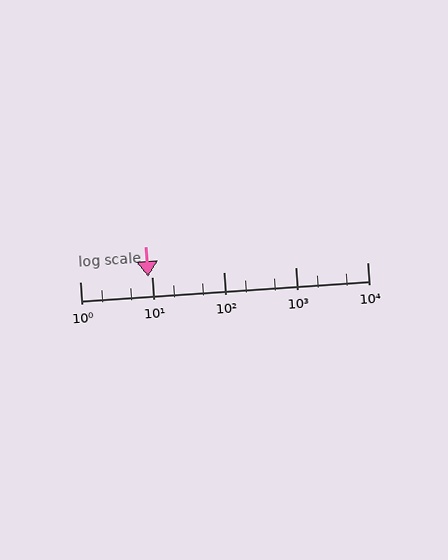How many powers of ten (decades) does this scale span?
The scale spans 4 decades, from 1 to 10000.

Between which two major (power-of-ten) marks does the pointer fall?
The pointer is between 1 and 10.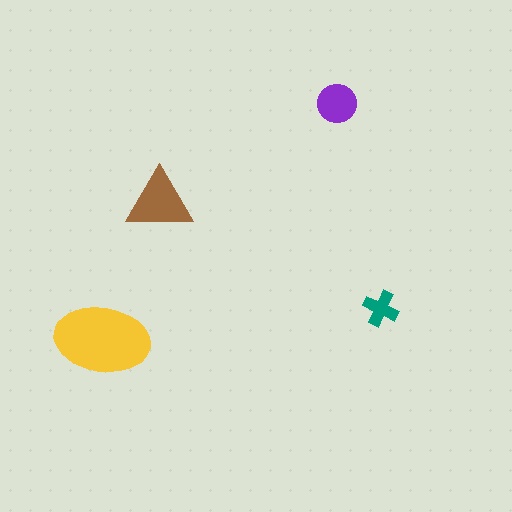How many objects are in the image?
There are 4 objects in the image.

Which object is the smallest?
The teal cross.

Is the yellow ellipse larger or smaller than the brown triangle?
Larger.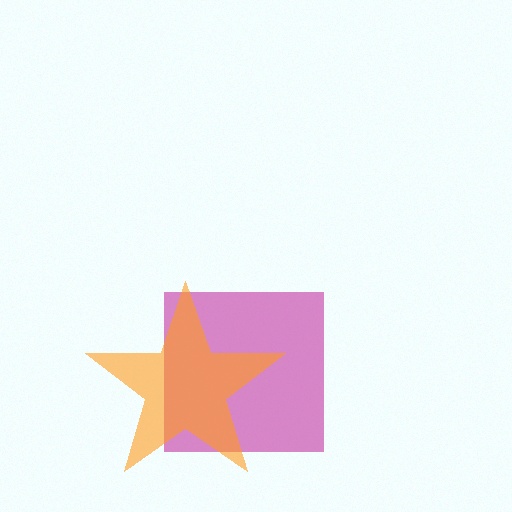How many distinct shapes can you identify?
There are 2 distinct shapes: a magenta square, an orange star.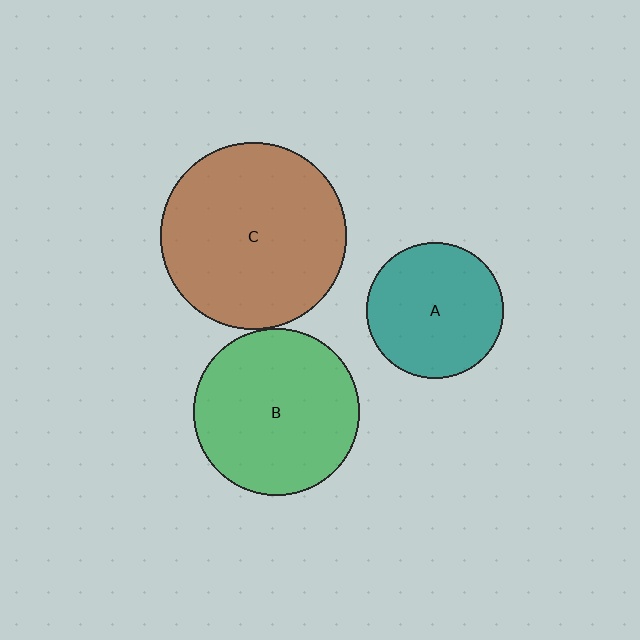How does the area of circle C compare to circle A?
Approximately 1.9 times.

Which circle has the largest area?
Circle C (brown).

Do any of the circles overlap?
No, none of the circles overlap.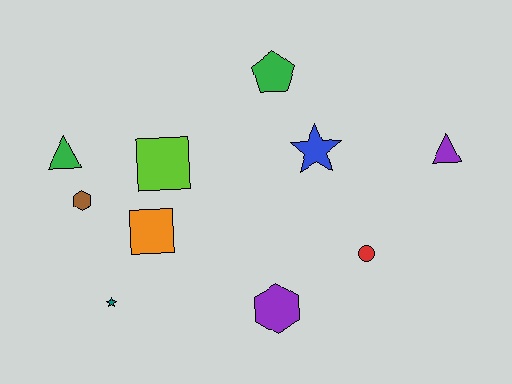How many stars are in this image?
There are 2 stars.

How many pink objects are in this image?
There are no pink objects.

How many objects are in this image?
There are 10 objects.